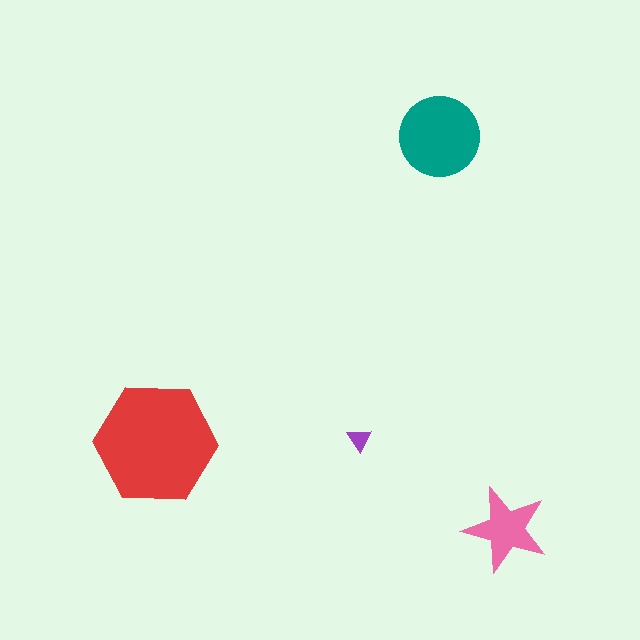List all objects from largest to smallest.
The red hexagon, the teal circle, the pink star, the purple triangle.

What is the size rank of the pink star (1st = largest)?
3rd.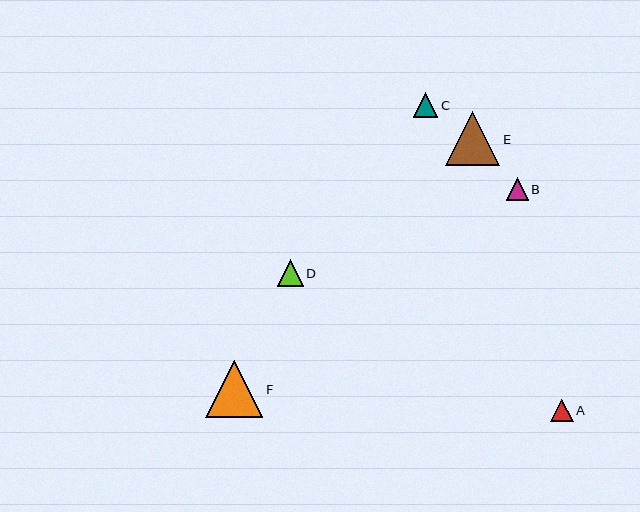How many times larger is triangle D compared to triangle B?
Triangle D is approximately 1.2 times the size of triangle B.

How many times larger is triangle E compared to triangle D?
Triangle E is approximately 2.1 times the size of triangle D.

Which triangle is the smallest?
Triangle B is the smallest with a size of approximately 22 pixels.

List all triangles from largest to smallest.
From largest to smallest: F, E, D, C, A, B.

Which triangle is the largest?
Triangle F is the largest with a size of approximately 57 pixels.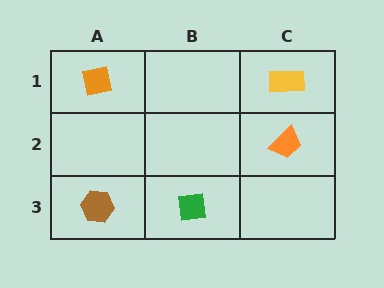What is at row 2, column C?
An orange trapezoid.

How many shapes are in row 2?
1 shape.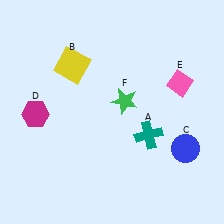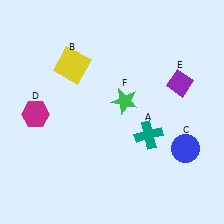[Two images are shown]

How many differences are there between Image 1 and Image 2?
There is 1 difference between the two images.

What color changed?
The diamond (E) changed from pink in Image 1 to purple in Image 2.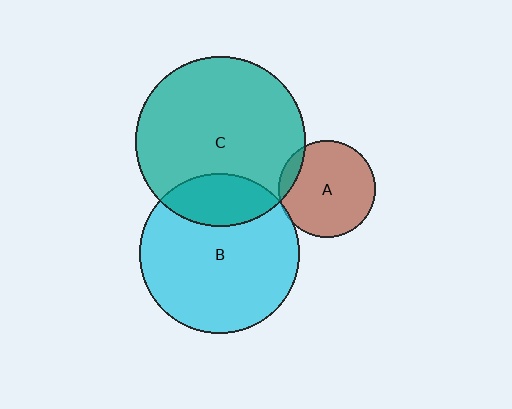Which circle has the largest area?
Circle C (teal).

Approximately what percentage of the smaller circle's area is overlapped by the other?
Approximately 10%.